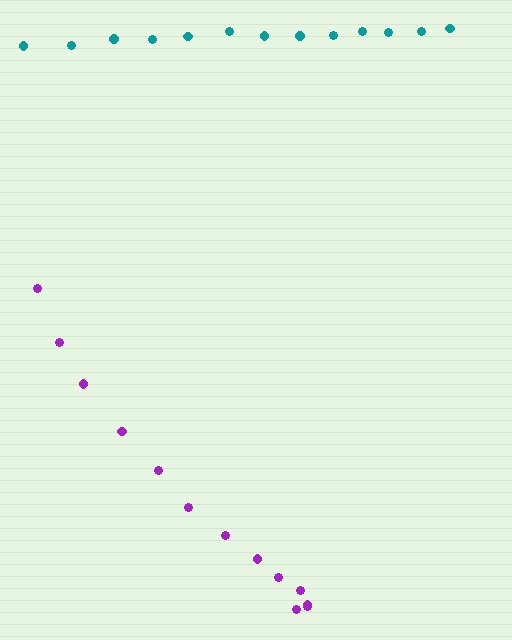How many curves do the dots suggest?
There are 2 distinct paths.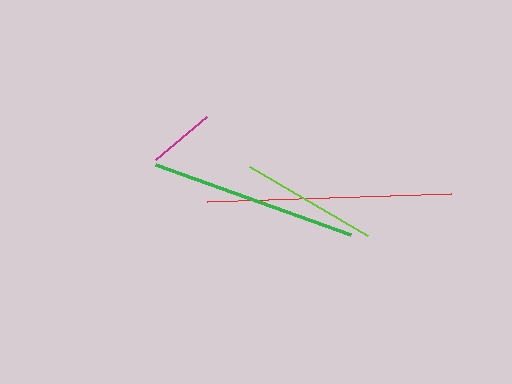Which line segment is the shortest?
The magenta line is the shortest at approximately 67 pixels.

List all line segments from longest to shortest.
From longest to shortest: red, green, lime, magenta.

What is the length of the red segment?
The red segment is approximately 244 pixels long.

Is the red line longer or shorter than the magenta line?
The red line is longer than the magenta line.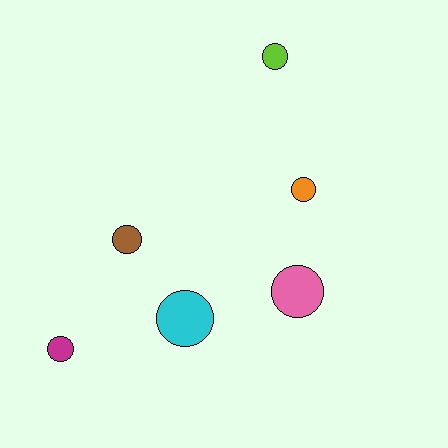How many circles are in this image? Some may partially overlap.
There are 6 circles.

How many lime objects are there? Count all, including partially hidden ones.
There is 1 lime object.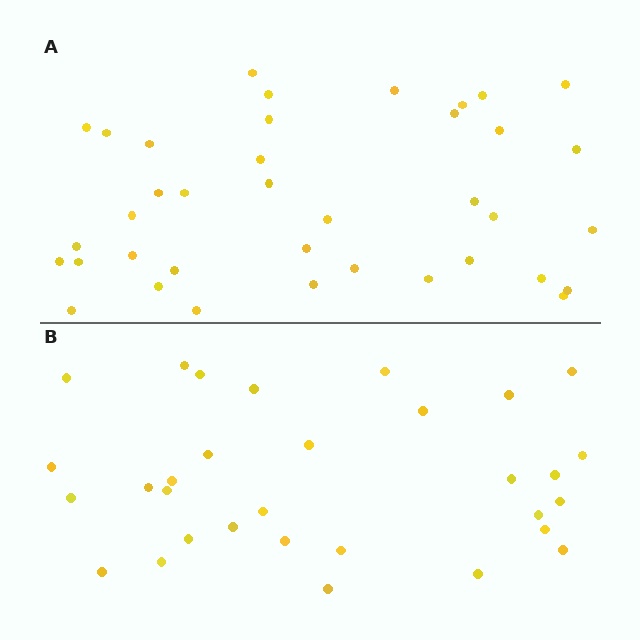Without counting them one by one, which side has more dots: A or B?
Region A (the top region) has more dots.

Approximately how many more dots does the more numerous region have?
Region A has roughly 8 or so more dots than region B.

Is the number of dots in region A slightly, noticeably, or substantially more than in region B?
Region A has only slightly more — the two regions are fairly close. The ratio is roughly 1.2 to 1.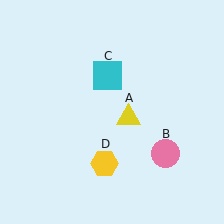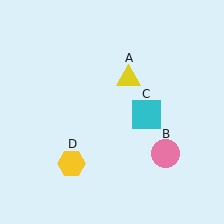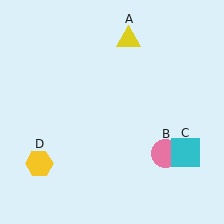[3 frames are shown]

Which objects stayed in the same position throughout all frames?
Pink circle (object B) remained stationary.